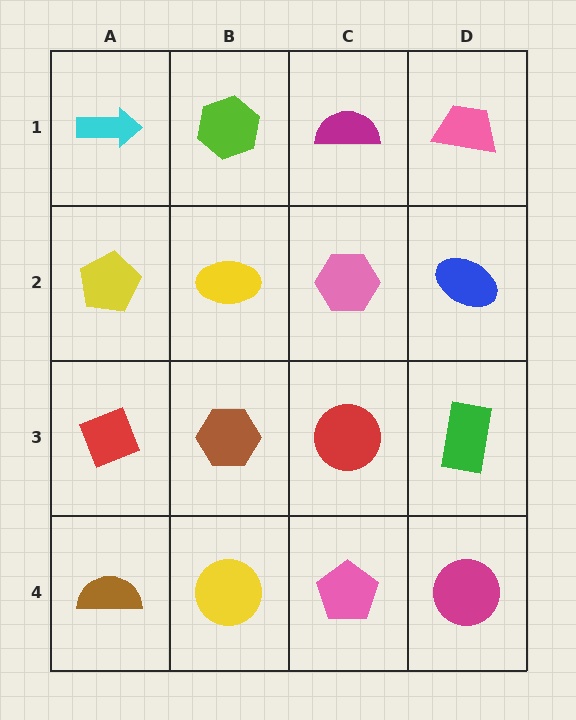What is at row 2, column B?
A yellow ellipse.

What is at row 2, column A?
A yellow pentagon.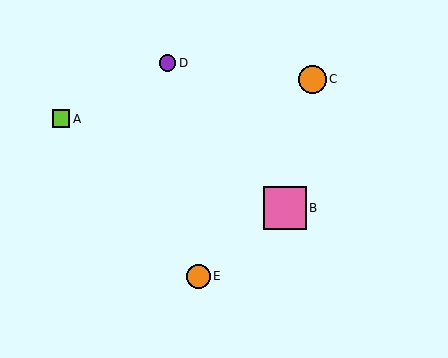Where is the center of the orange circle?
The center of the orange circle is at (198, 276).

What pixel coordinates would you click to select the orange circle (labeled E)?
Click at (198, 276) to select the orange circle E.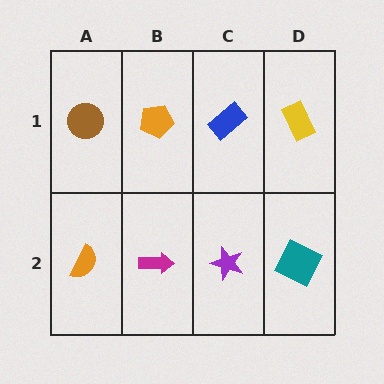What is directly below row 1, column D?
A teal square.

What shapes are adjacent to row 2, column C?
A blue rectangle (row 1, column C), a magenta arrow (row 2, column B), a teal square (row 2, column D).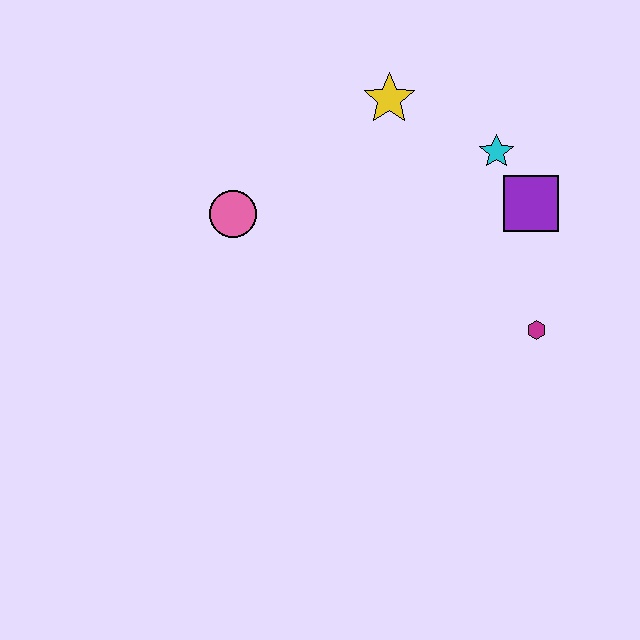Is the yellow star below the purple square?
No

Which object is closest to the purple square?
The cyan star is closest to the purple square.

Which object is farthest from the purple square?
The pink circle is farthest from the purple square.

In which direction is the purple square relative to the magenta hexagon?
The purple square is above the magenta hexagon.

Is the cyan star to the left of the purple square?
Yes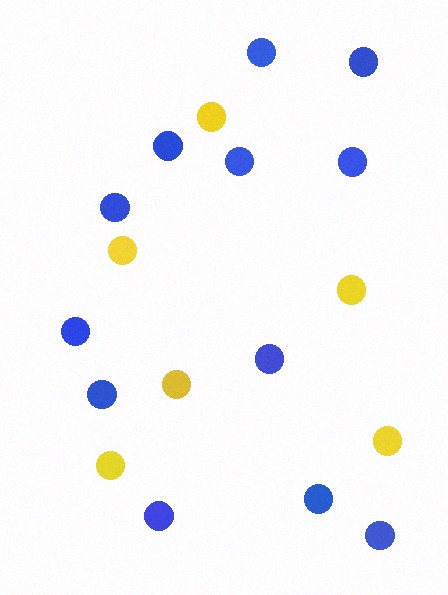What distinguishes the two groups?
There are 2 groups: one group of yellow circles (6) and one group of blue circles (12).